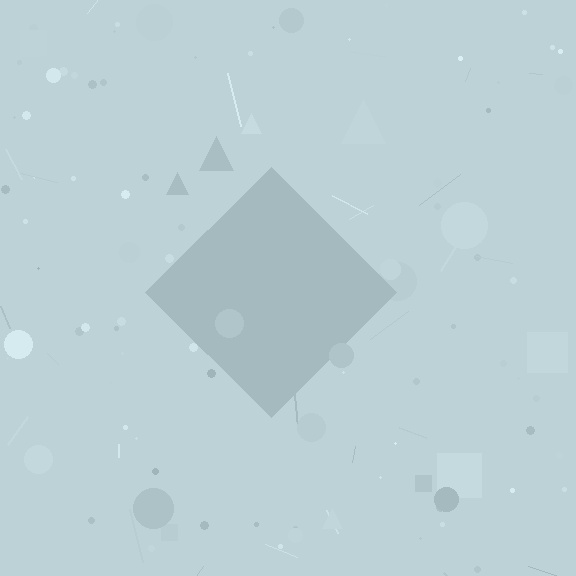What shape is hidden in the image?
A diamond is hidden in the image.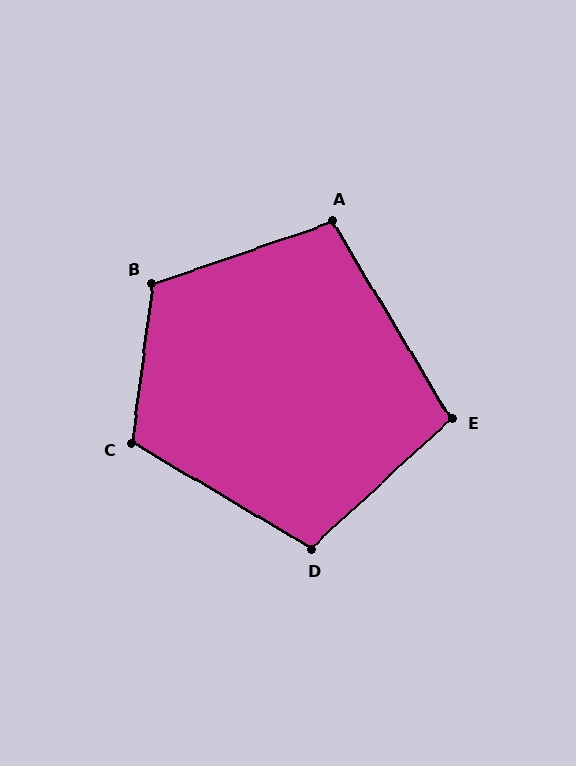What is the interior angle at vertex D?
Approximately 107 degrees (obtuse).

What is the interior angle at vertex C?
Approximately 113 degrees (obtuse).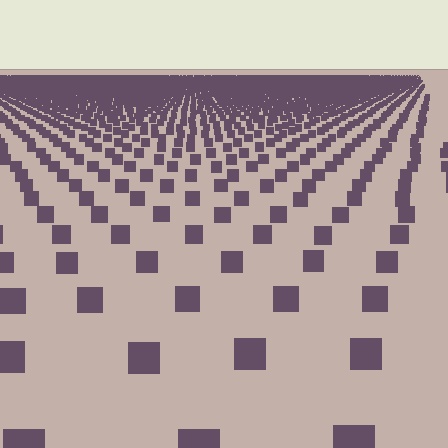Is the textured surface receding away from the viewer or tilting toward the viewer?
The surface is receding away from the viewer. Texture elements get smaller and denser toward the top.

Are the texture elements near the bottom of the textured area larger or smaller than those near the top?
Larger. Near the bottom, elements are closer to the viewer and appear at a bigger on-screen size.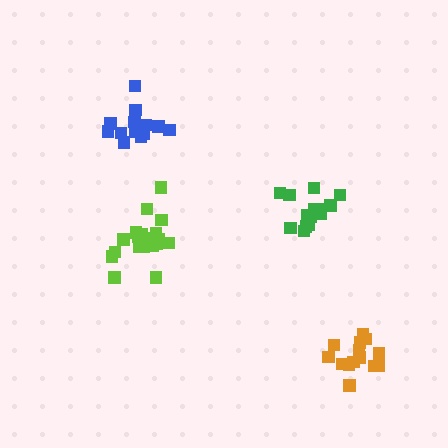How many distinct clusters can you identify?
There are 4 distinct clusters.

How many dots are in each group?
Group 1: 14 dots, Group 2: 15 dots, Group 3: 13 dots, Group 4: 19 dots (61 total).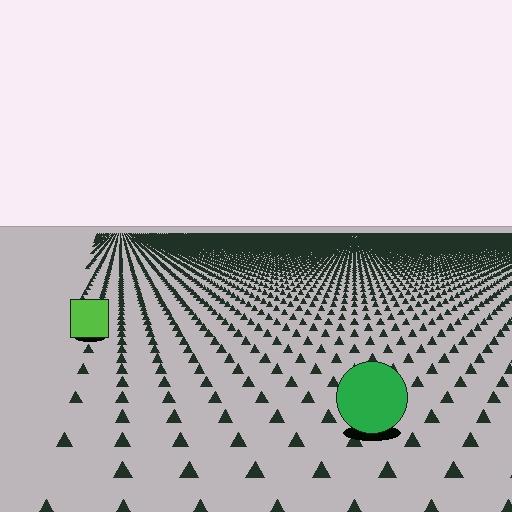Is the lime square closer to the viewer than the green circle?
No. The green circle is closer — you can tell from the texture gradient: the ground texture is coarser near it.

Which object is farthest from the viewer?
The lime square is farthest from the viewer. It appears smaller and the ground texture around it is denser.